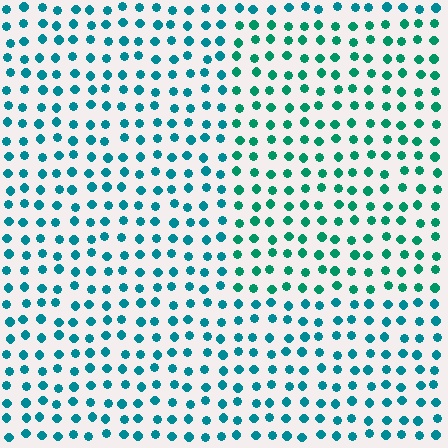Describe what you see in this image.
The image is filled with small teal elements in a uniform arrangement. A rectangle-shaped region is visible where the elements are tinted to a slightly different hue, forming a subtle color boundary.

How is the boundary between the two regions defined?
The boundary is defined purely by a slight shift in hue (about 25 degrees). Spacing, size, and orientation are identical on both sides.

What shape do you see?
I see a rectangle.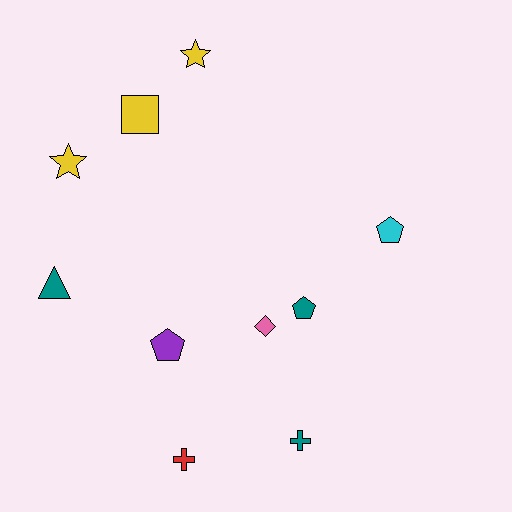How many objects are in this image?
There are 10 objects.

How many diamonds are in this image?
There is 1 diamond.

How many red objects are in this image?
There is 1 red object.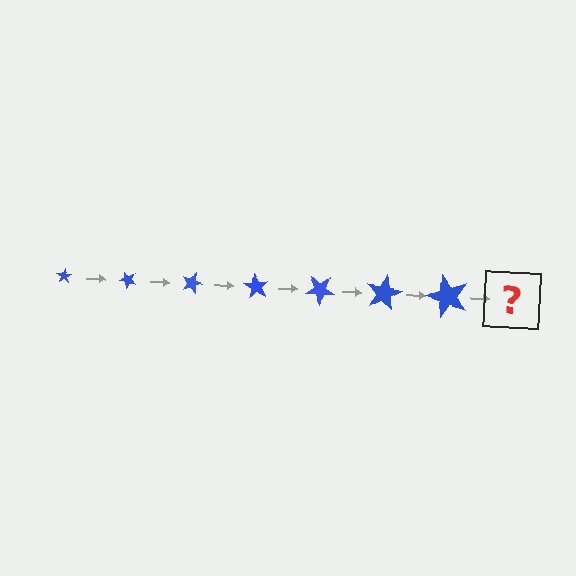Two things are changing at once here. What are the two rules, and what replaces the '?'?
The two rules are that the star grows larger each step and it rotates 45 degrees each step. The '?' should be a star, larger than the previous one and rotated 315 degrees from the start.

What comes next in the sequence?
The next element should be a star, larger than the previous one and rotated 315 degrees from the start.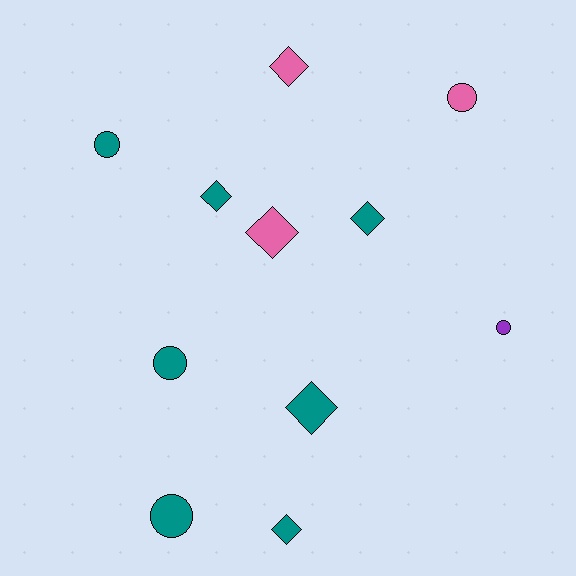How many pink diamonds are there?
There are 2 pink diamonds.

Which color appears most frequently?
Teal, with 7 objects.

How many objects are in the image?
There are 11 objects.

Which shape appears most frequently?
Diamond, with 6 objects.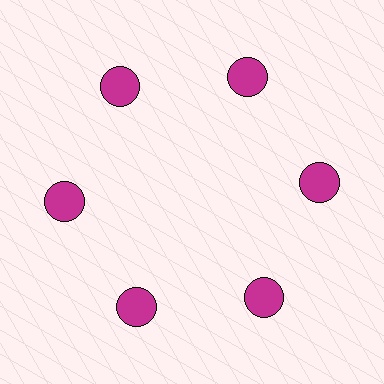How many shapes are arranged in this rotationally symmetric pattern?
There are 6 shapes, arranged in 6 groups of 1.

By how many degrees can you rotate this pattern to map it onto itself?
The pattern maps onto itself every 60 degrees of rotation.